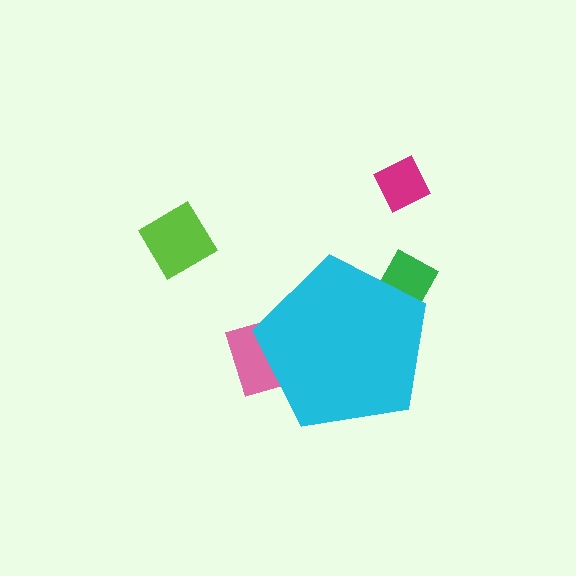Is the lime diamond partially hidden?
No, the lime diamond is fully visible.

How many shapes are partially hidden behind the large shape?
2 shapes are partially hidden.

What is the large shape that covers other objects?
A cyan pentagon.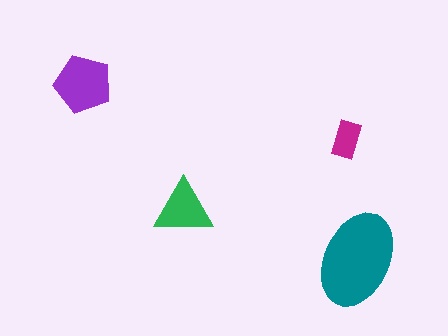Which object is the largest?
The teal ellipse.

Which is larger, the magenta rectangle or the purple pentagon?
The purple pentagon.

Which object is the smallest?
The magenta rectangle.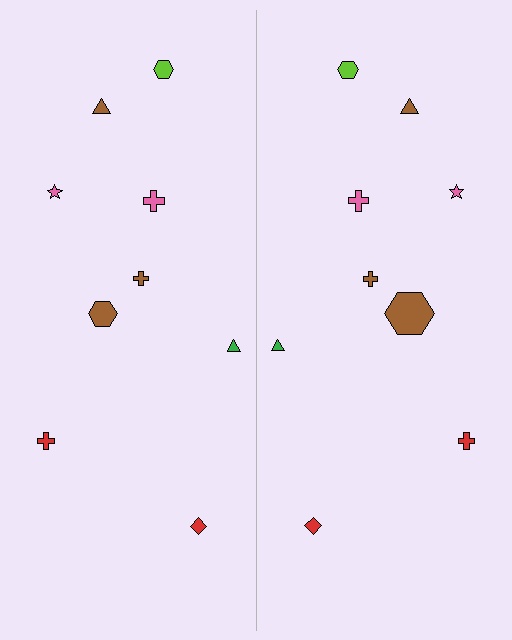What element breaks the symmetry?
The brown hexagon on the right side has a different size than its mirror counterpart.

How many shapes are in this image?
There are 18 shapes in this image.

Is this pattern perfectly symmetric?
No, the pattern is not perfectly symmetric. The brown hexagon on the right side has a different size than its mirror counterpart.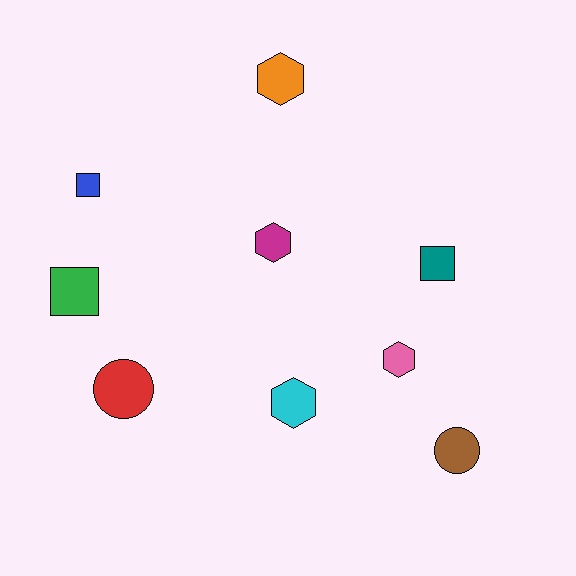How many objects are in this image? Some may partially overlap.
There are 9 objects.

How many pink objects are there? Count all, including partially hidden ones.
There is 1 pink object.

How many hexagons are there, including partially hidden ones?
There are 4 hexagons.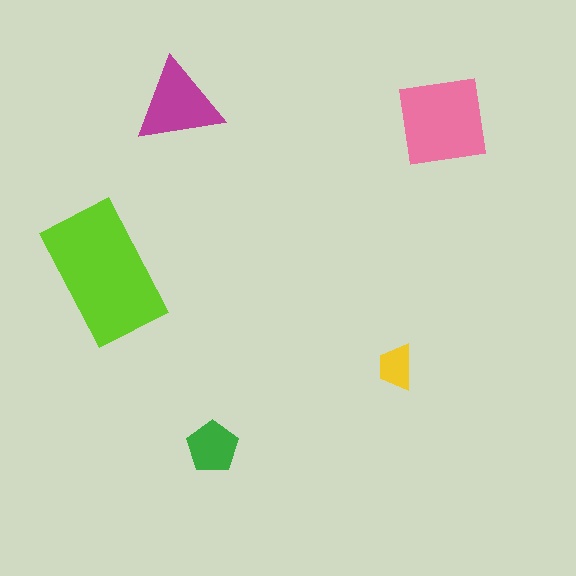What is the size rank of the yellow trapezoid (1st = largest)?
5th.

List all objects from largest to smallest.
The lime rectangle, the pink square, the magenta triangle, the green pentagon, the yellow trapezoid.